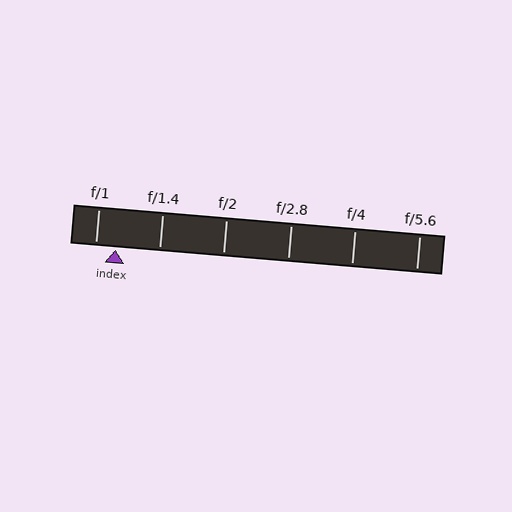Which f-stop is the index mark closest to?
The index mark is closest to f/1.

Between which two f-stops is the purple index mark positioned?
The index mark is between f/1 and f/1.4.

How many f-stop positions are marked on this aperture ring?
There are 6 f-stop positions marked.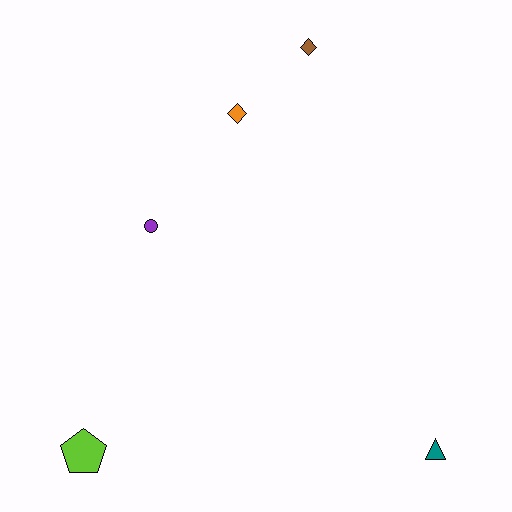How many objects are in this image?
There are 5 objects.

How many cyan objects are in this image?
There are no cyan objects.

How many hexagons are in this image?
There are no hexagons.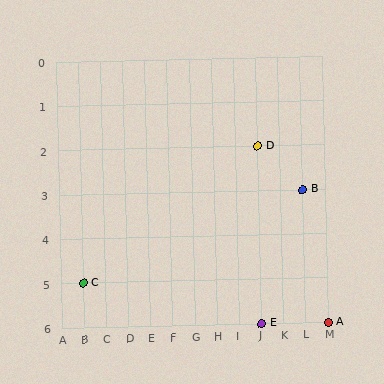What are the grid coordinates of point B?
Point B is at grid coordinates (L, 3).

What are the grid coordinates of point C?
Point C is at grid coordinates (B, 5).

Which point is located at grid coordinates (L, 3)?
Point B is at (L, 3).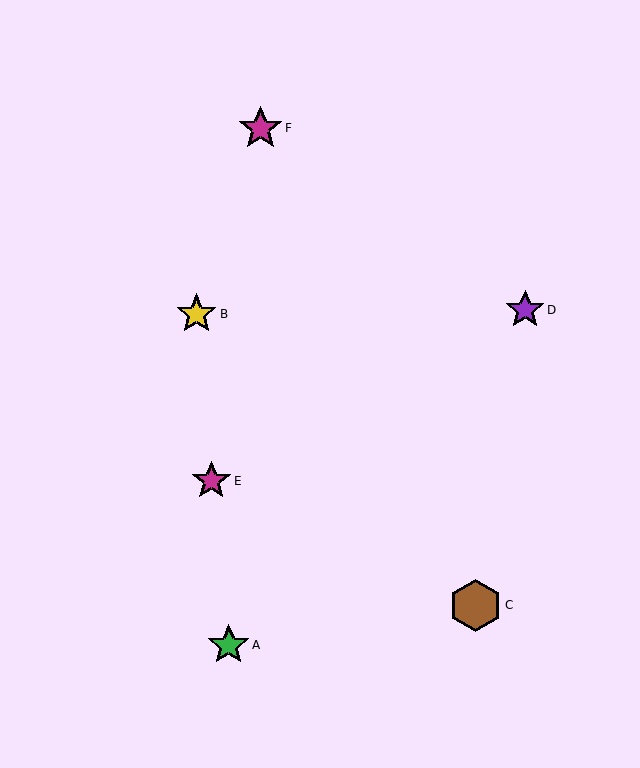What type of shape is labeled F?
Shape F is a magenta star.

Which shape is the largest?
The brown hexagon (labeled C) is the largest.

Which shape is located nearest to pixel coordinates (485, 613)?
The brown hexagon (labeled C) at (476, 605) is nearest to that location.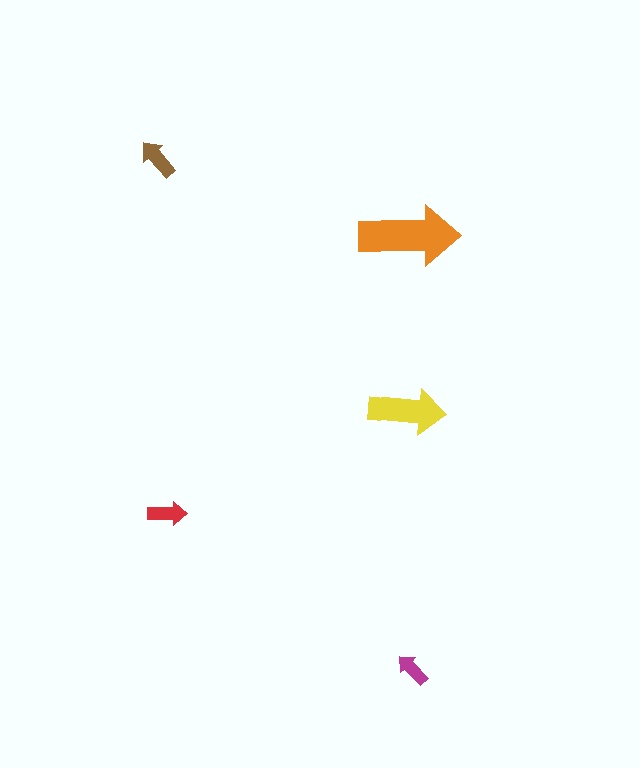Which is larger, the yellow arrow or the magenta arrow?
The yellow one.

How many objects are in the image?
There are 5 objects in the image.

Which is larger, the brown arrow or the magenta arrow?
The brown one.